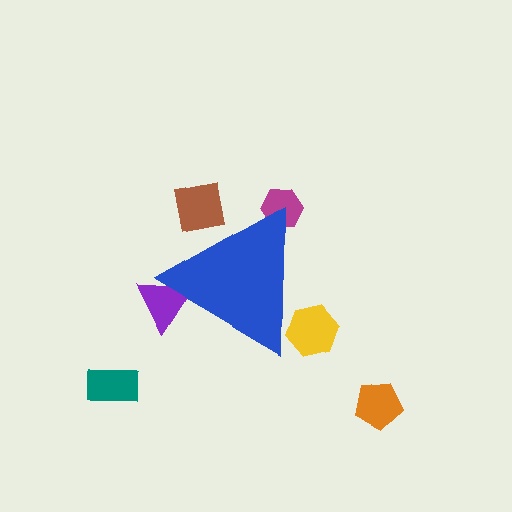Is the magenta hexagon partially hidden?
Yes, the magenta hexagon is partially hidden behind the blue triangle.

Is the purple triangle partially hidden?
Yes, the purple triangle is partially hidden behind the blue triangle.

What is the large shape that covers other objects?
A blue triangle.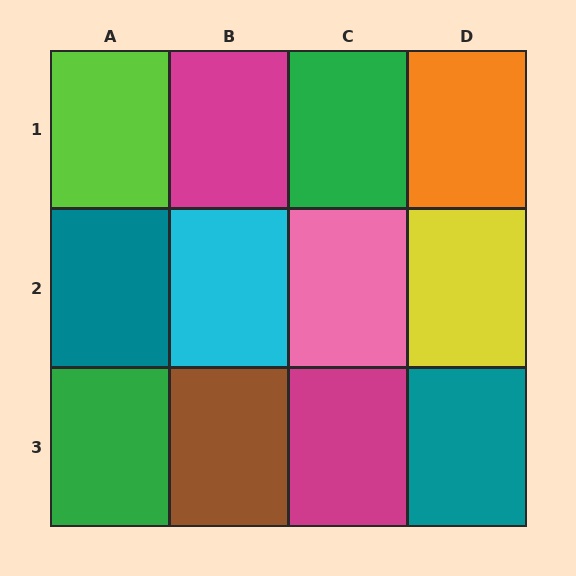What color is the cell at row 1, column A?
Lime.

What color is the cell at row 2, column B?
Cyan.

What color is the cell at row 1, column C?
Green.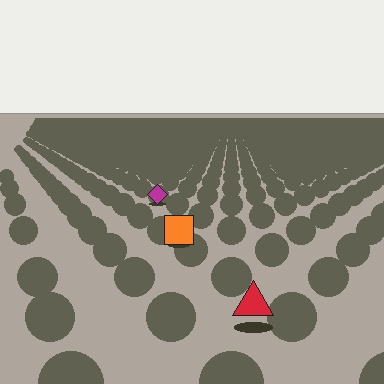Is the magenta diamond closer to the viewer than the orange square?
No. The orange square is closer — you can tell from the texture gradient: the ground texture is coarser near it.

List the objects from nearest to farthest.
From nearest to farthest: the red triangle, the orange square, the magenta diamond.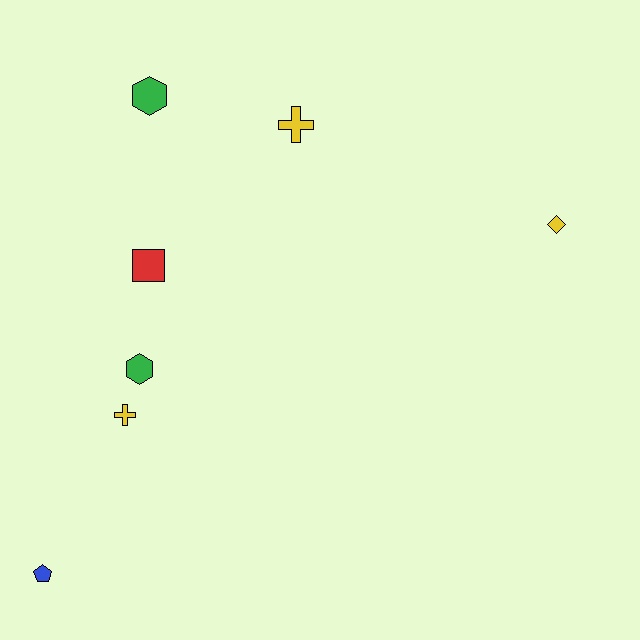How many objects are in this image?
There are 7 objects.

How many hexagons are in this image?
There are 2 hexagons.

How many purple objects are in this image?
There are no purple objects.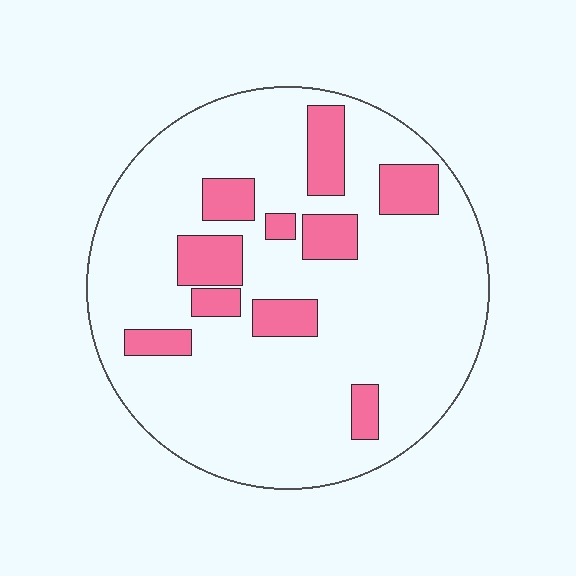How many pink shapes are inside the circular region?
10.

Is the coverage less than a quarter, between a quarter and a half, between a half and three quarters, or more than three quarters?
Less than a quarter.